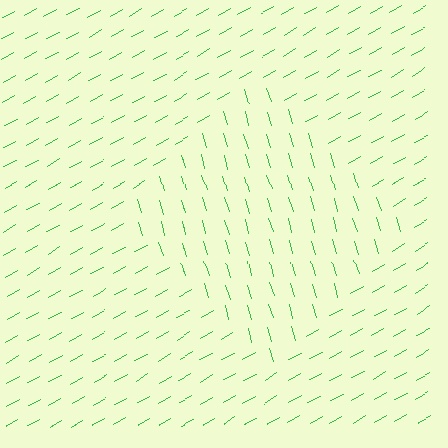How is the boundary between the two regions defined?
The boundary is defined purely by a change in line orientation (approximately 77 degrees difference). All lines are the same color and thickness.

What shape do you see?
I see a diamond.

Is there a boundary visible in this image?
Yes, there is a texture boundary formed by a change in line orientation.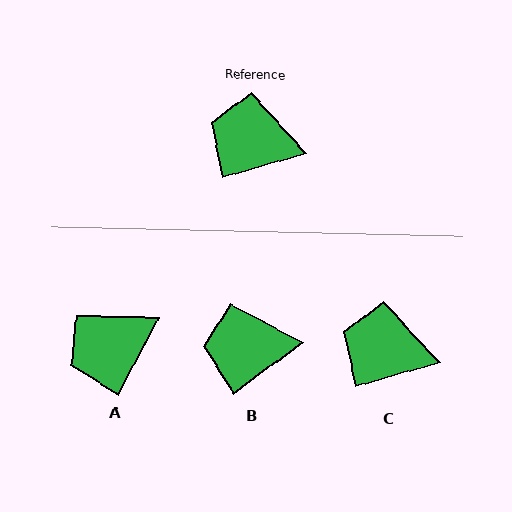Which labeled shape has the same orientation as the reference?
C.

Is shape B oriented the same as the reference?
No, it is off by about 20 degrees.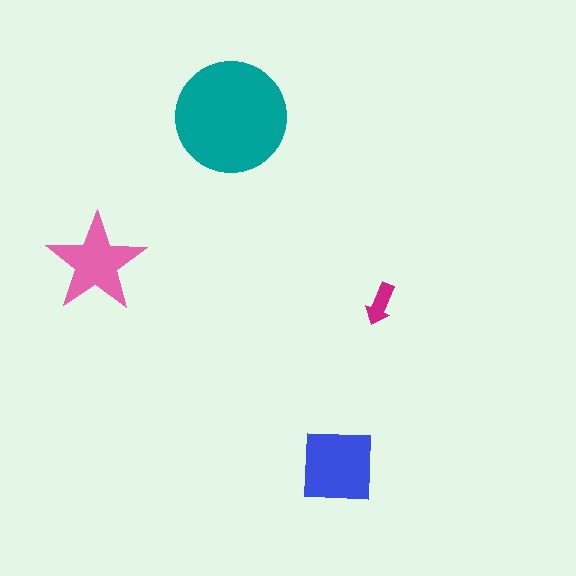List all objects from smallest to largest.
The magenta arrow, the pink star, the blue square, the teal circle.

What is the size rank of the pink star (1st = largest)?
3rd.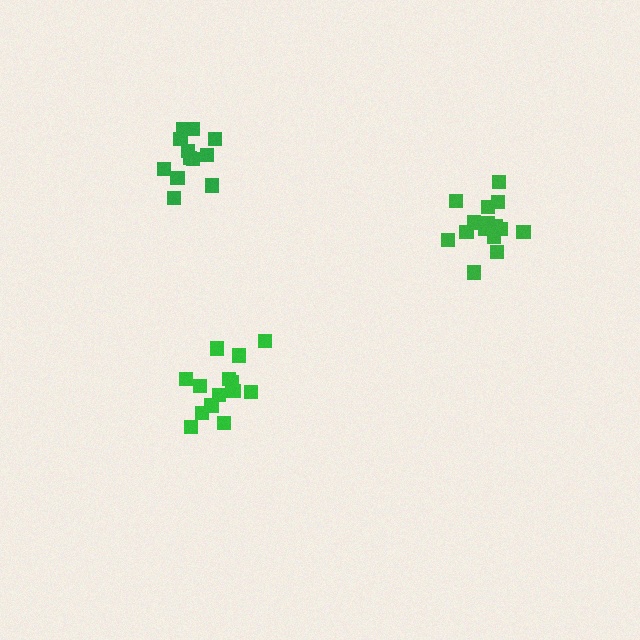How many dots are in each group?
Group 1: 15 dots, Group 2: 14 dots, Group 3: 12 dots (41 total).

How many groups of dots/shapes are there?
There are 3 groups.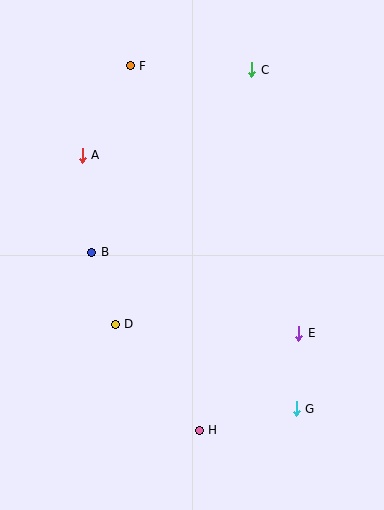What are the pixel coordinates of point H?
Point H is at (199, 430).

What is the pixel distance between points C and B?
The distance between C and B is 243 pixels.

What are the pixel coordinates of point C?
Point C is at (252, 70).